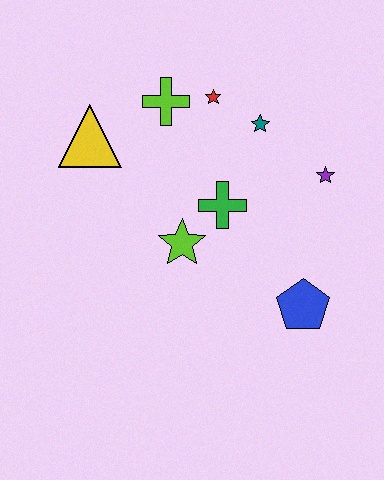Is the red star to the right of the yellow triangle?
Yes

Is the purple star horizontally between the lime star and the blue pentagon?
No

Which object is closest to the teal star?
The red star is closest to the teal star.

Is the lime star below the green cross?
Yes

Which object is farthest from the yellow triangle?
The blue pentagon is farthest from the yellow triangle.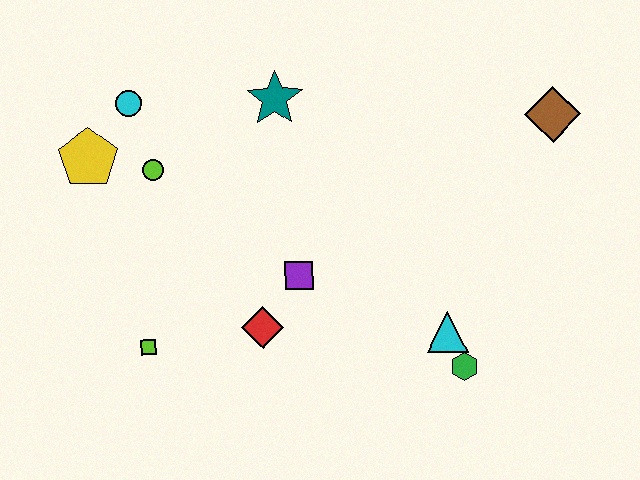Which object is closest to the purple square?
The red diamond is closest to the purple square.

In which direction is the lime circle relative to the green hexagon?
The lime circle is to the left of the green hexagon.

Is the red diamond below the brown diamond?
Yes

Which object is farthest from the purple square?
The brown diamond is farthest from the purple square.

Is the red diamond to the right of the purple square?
No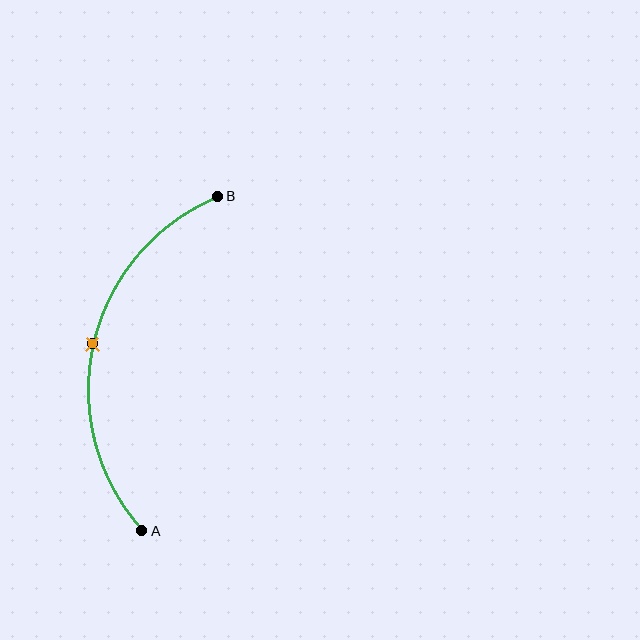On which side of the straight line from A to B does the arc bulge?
The arc bulges to the left of the straight line connecting A and B.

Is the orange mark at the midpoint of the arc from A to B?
Yes. The orange mark lies on the arc at equal arc-length from both A and B — it is the arc midpoint.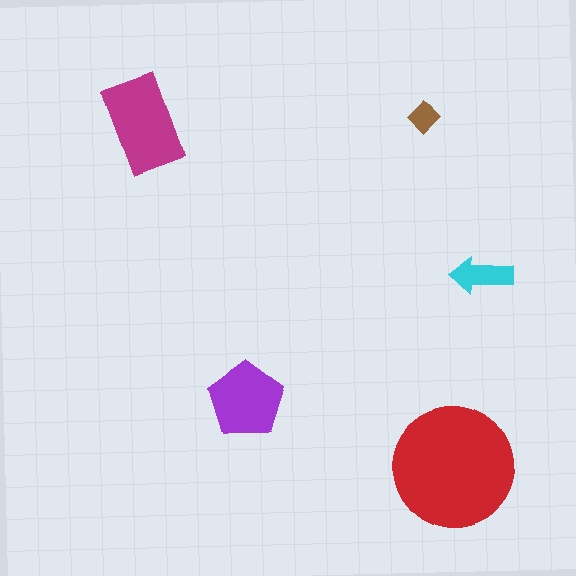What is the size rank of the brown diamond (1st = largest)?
5th.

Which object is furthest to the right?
The cyan arrow is rightmost.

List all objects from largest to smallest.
The red circle, the magenta rectangle, the purple pentagon, the cyan arrow, the brown diamond.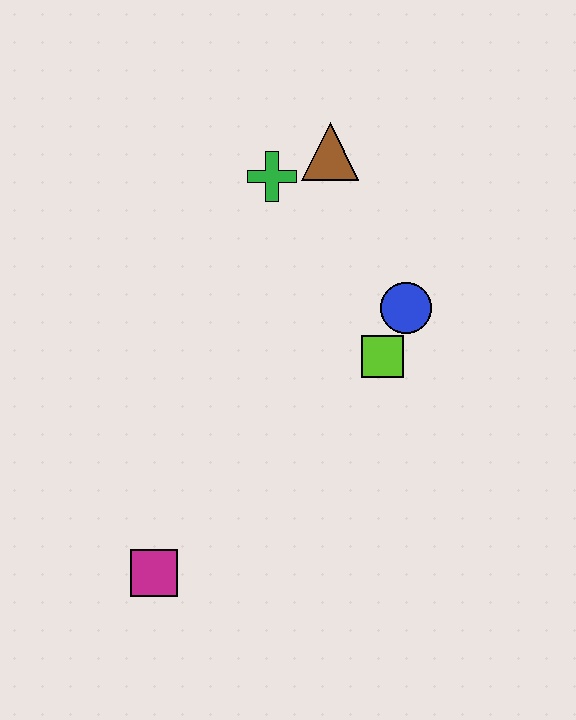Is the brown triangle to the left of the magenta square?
No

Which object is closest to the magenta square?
The lime square is closest to the magenta square.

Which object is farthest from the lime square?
The magenta square is farthest from the lime square.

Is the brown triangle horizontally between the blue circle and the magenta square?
Yes